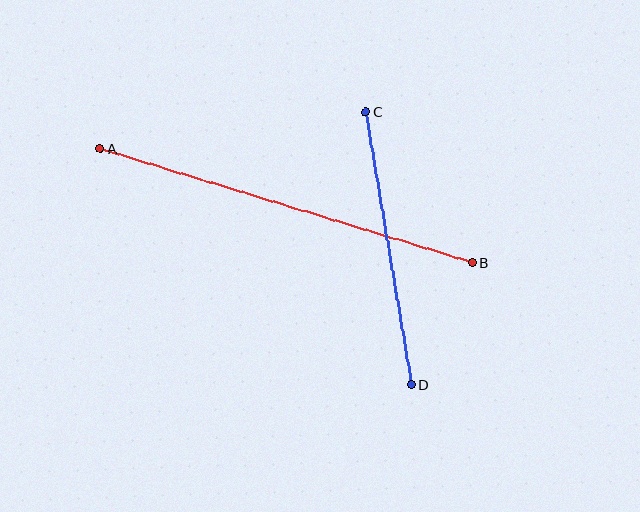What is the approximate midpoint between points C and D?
The midpoint is at approximately (389, 249) pixels.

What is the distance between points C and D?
The distance is approximately 276 pixels.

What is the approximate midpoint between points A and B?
The midpoint is at approximately (287, 206) pixels.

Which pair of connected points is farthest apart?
Points A and B are farthest apart.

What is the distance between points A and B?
The distance is approximately 389 pixels.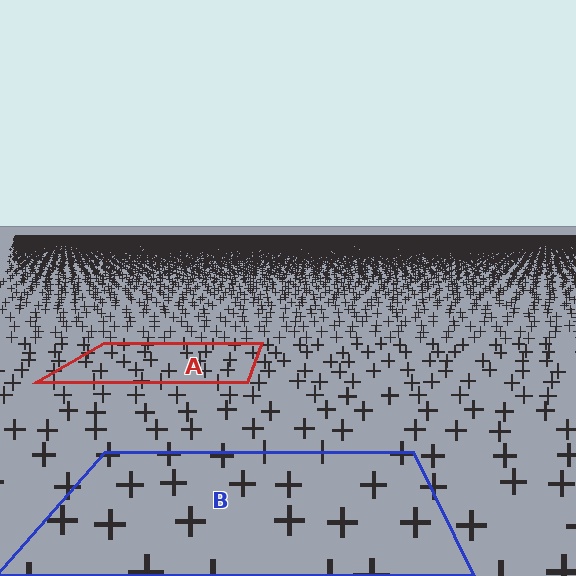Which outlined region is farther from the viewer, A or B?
Region A is farther from the viewer — the texture elements inside it appear smaller and more densely packed.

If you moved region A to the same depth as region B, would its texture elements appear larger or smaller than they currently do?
They would appear larger. At a closer depth, the same texture elements are projected at a bigger on-screen size.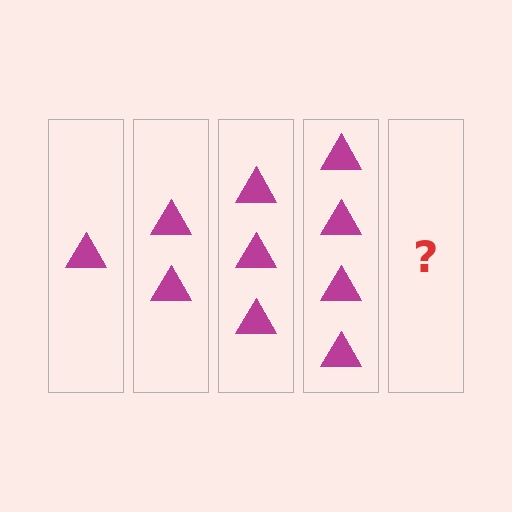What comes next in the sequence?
The next element should be 5 triangles.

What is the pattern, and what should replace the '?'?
The pattern is that each step adds one more triangle. The '?' should be 5 triangles.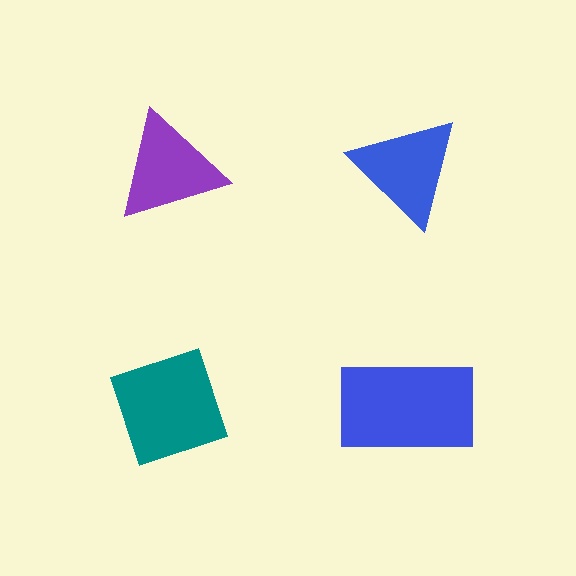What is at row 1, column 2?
A blue triangle.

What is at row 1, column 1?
A purple triangle.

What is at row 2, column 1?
A teal diamond.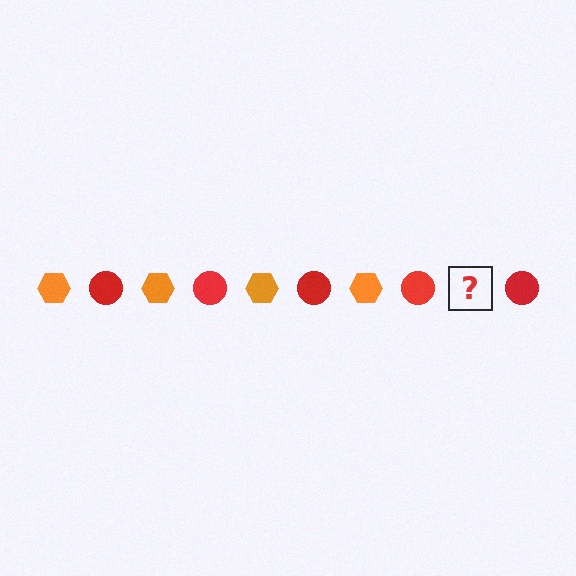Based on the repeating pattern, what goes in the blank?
The blank should be an orange hexagon.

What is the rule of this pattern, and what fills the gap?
The rule is that the pattern alternates between orange hexagon and red circle. The gap should be filled with an orange hexagon.